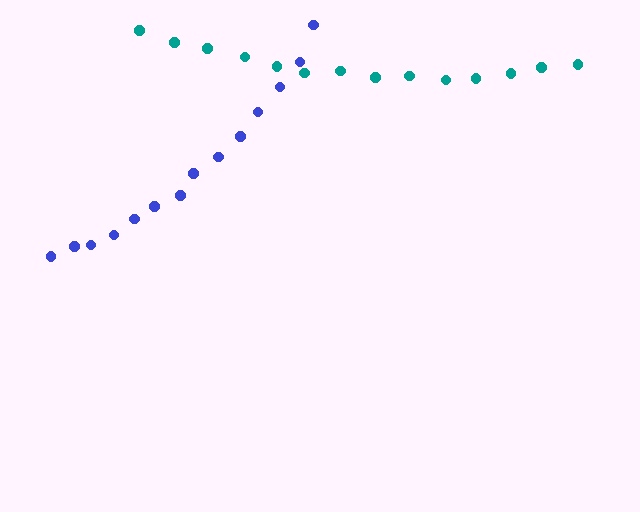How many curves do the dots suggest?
There are 2 distinct paths.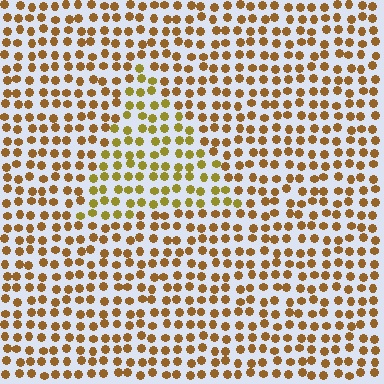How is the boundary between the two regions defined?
The boundary is defined purely by a slight shift in hue (about 25 degrees). Spacing, size, and orientation are identical on both sides.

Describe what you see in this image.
The image is filled with small brown elements in a uniform arrangement. A triangle-shaped region is visible where the elements are tinted to a slightly different hue, forming a subtle color boundary.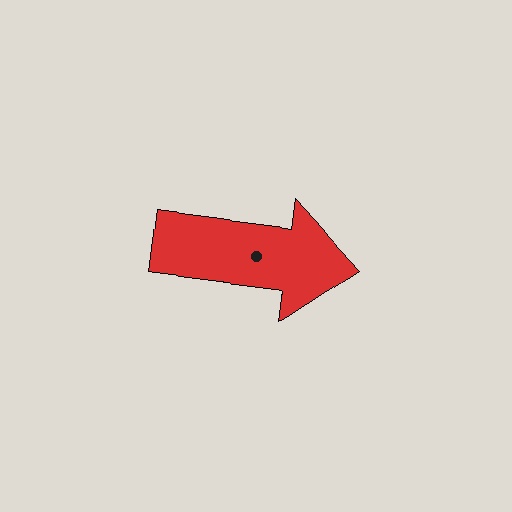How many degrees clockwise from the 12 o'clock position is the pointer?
Approximately 97 degrees.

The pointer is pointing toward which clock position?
Roughly 3 o'clock.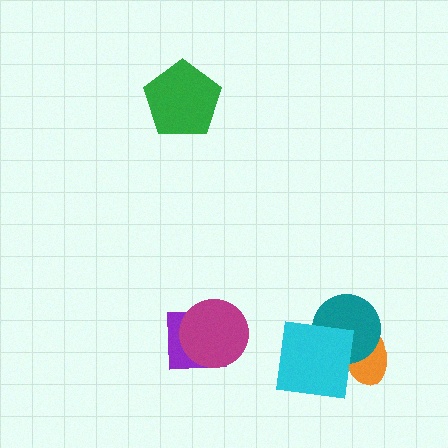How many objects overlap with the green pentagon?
0 objects overlap with the green pentagon.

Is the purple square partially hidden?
Yes, it is partially covered by another shape.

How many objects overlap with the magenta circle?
1 object overlaps with the magenta circle.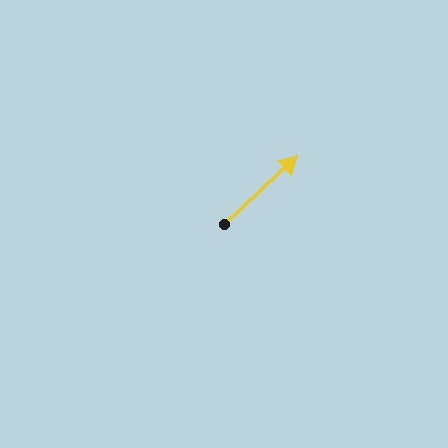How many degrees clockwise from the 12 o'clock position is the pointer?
Approximately 47 degrees.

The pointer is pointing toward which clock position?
Roughly 2 o'clock.